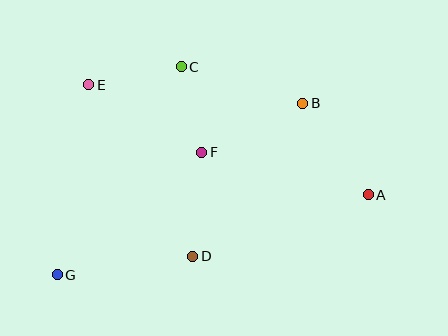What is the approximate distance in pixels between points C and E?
The distance between C and E is approximately 94 pixels.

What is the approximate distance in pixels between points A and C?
The distance between A and C is approximately 226 pixels.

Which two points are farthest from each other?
Points A and G are farthest from each other.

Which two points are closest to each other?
Points C and F are closest to each other.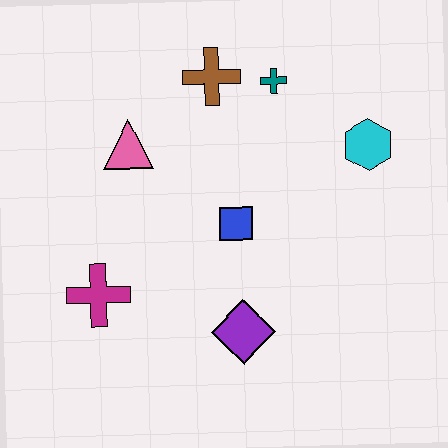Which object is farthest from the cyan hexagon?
The magenta cross is farthest from the cyan hexagon.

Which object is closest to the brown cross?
The teal cross is closest to the brown cross.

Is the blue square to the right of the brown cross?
Yes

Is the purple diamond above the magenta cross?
No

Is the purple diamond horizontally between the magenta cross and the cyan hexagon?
Yes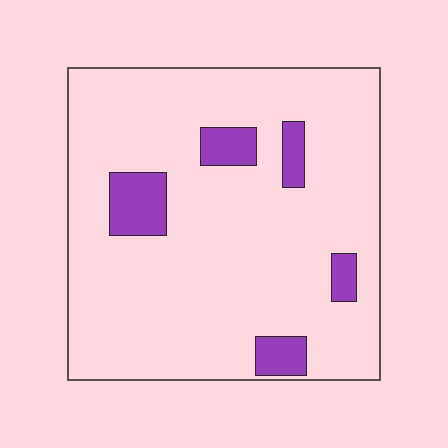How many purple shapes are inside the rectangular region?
5.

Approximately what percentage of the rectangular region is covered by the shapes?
Approximately 10%.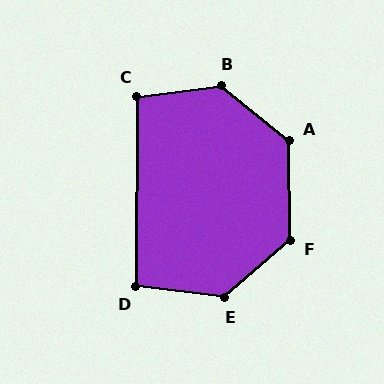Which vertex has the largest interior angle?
B, at approximately 134 degrees.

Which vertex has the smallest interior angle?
D, at approximately 96 degrees.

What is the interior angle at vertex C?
Approximately 98 degrees (obtuse).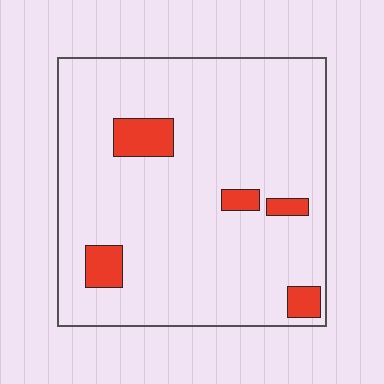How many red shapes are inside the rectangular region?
5.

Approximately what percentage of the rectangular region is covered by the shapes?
Approximately 10%.